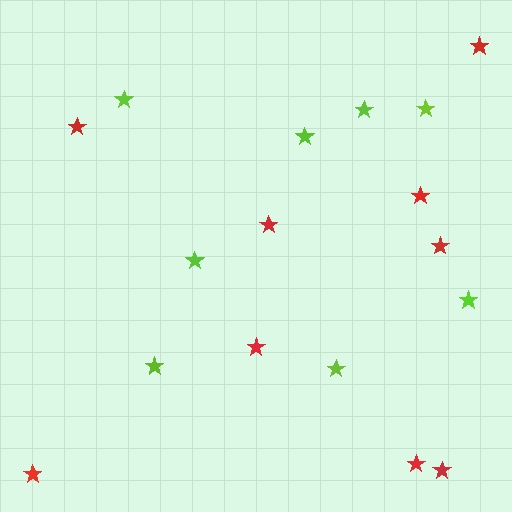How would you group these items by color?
There are 2 groups: one group of red stars (9) and one group of lime stars (8).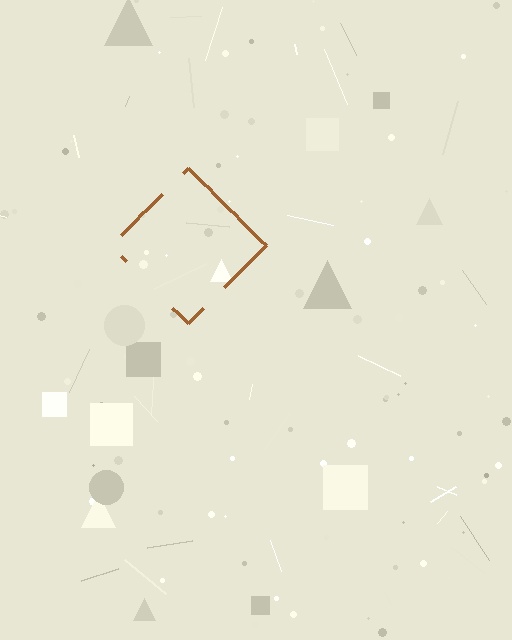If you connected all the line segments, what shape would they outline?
They would outline a diamond.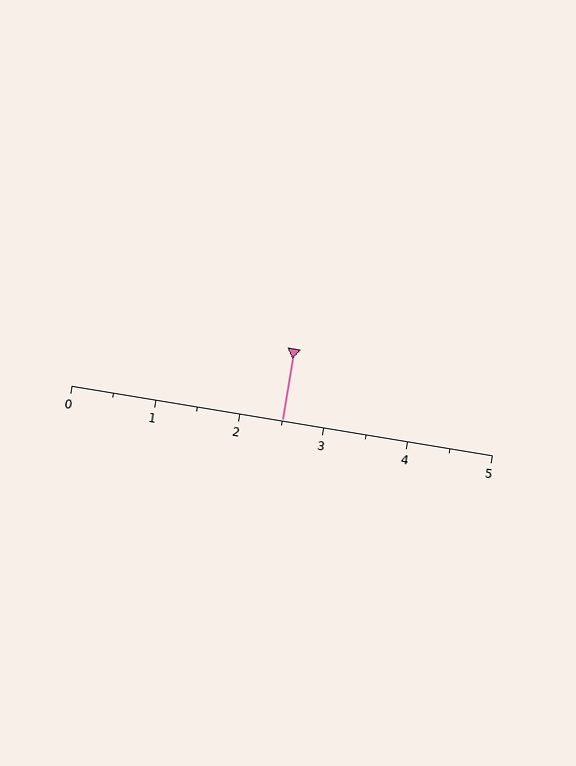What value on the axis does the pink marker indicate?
The marker indicates approximately 2.5.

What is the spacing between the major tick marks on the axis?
The major ticks are spaced 1 apart.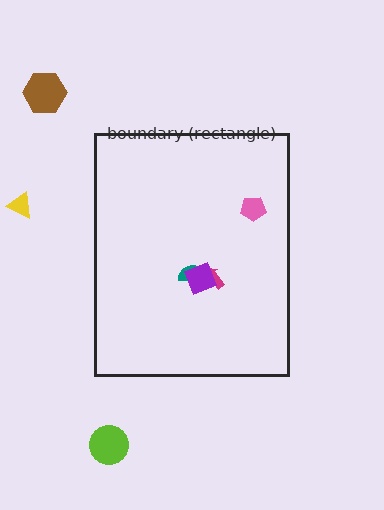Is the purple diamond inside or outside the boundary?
Inside.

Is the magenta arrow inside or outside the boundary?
Inside.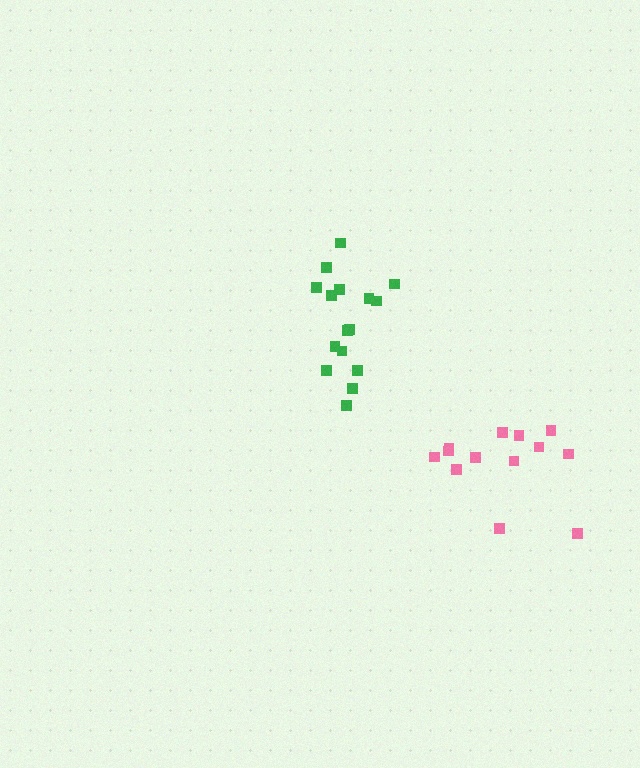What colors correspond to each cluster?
The clusters are colored: green, pink.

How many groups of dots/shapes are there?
There are 2 groups.